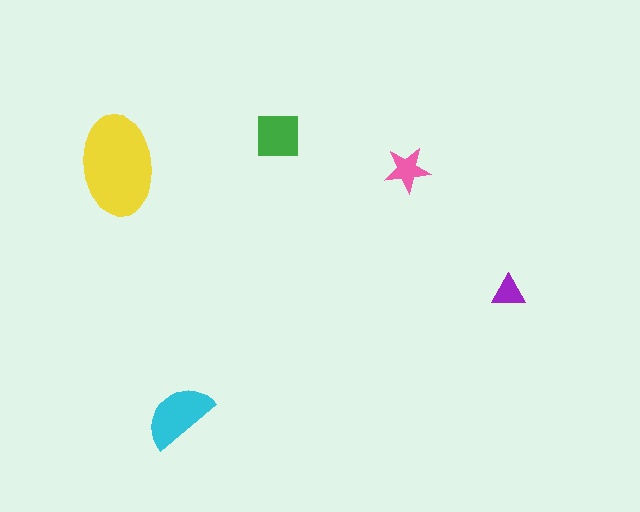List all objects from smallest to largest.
The purple triangle, the pink star, the green square, the cyan semicircle, the yellow ellipse.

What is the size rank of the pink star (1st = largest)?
4th.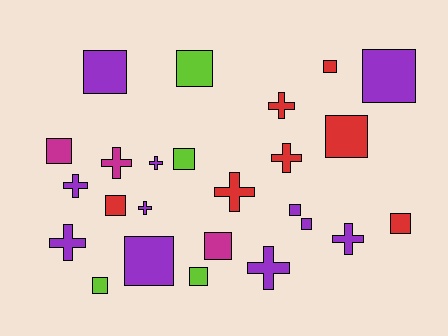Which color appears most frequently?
Purple, with 11 objects.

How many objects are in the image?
There are 25 objects.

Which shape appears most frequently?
Square, with 15 objects.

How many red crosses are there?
There are 3 red crosses.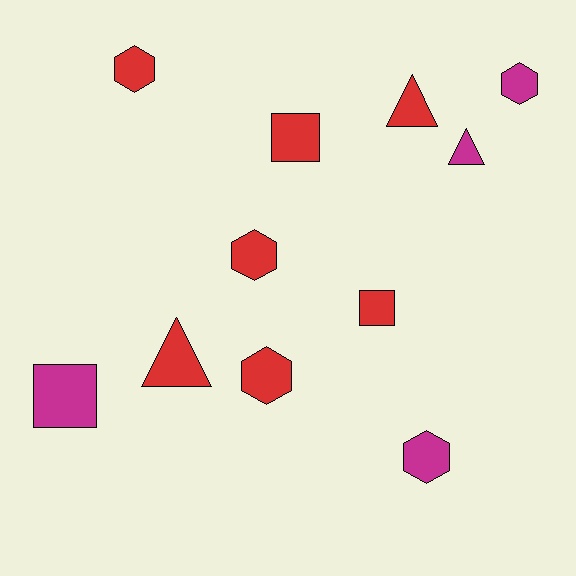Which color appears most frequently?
Red, with 7 objects.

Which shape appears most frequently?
Hexagon, with 5 objects.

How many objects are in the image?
There are 11 objects.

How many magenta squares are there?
There is 1 magenta square.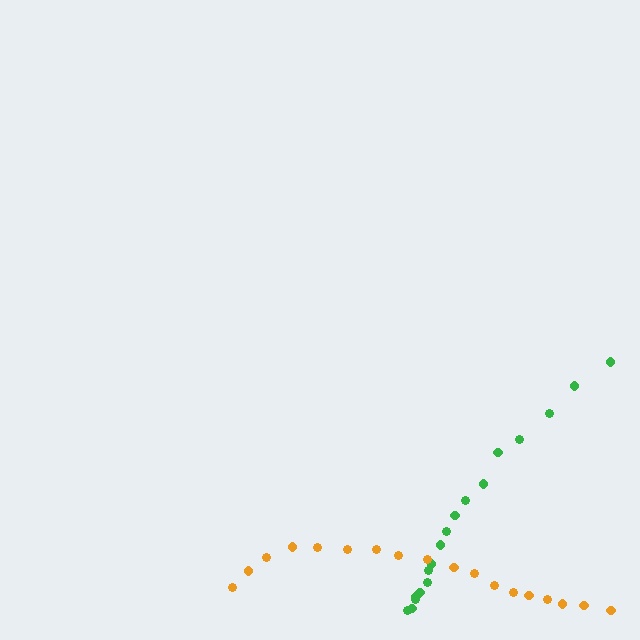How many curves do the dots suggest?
There are 2 distinct paths.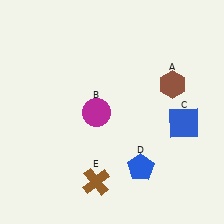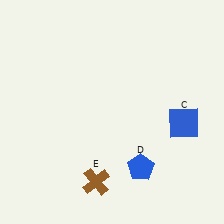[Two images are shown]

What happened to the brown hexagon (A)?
The brown hexagon (A) was removed in Image 2. It was in the top-right area of Image 1.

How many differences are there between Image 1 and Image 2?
There are 2 differences between the two images.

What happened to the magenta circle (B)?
The magenta circle (B) was removed in Image 2. It was in the bottom-left area of Image 1.